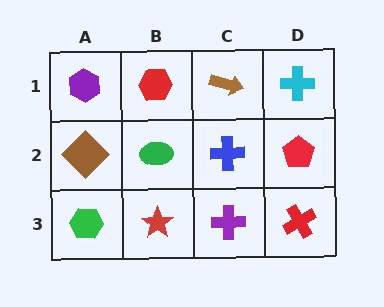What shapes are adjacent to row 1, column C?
A blue cross (row 2, column C), a red hexagon (row 1, column B), a cyan cross (row 1, column D).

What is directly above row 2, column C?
A brown arrow.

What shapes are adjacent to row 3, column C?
A blue cross (row 2, column C), a red star (row 3, column B), a red cross (row 3, column D).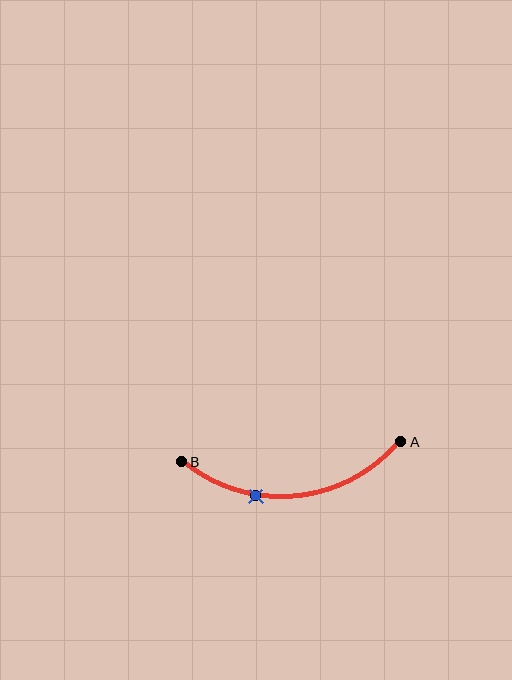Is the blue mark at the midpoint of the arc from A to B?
No. The blue mark lies on the arc but is closer to endpoint B. The arc midpoint would be at the point on the curve equidistant along the arc from both A and B.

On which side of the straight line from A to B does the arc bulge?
The arc bulges below the straight line connecting A and B.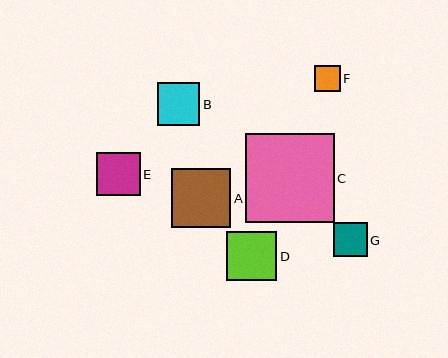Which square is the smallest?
Square F is the smallest with a size of approximately 26 pixels.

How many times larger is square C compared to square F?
Square C is approximately 3.4 times the size of square F.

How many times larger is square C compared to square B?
Square C is approximately 2.1 times the size of square B.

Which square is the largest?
Square C is the largest with a size of approximately 89 pixels.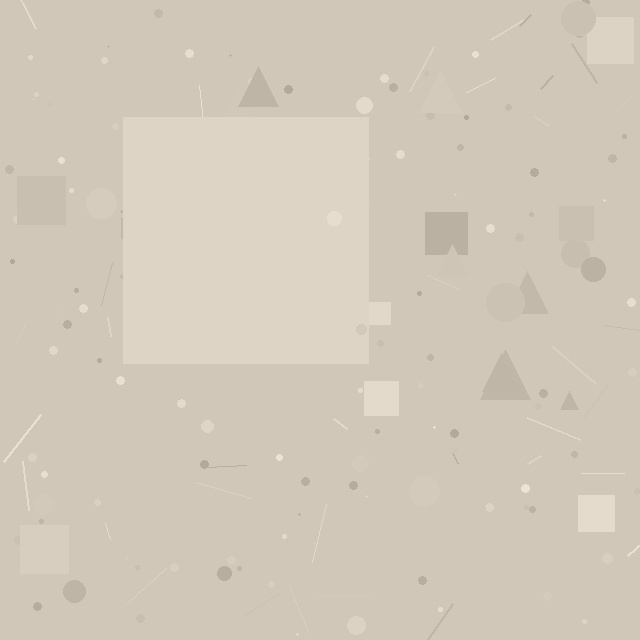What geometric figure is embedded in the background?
A square is embedded in the background.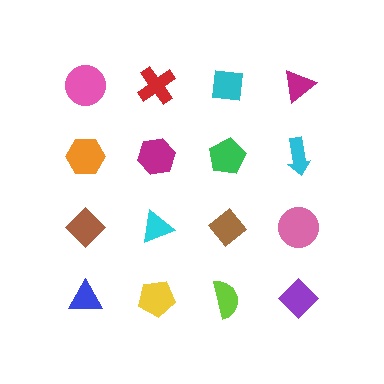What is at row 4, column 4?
A purple diamond.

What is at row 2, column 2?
A magenta hexagon.